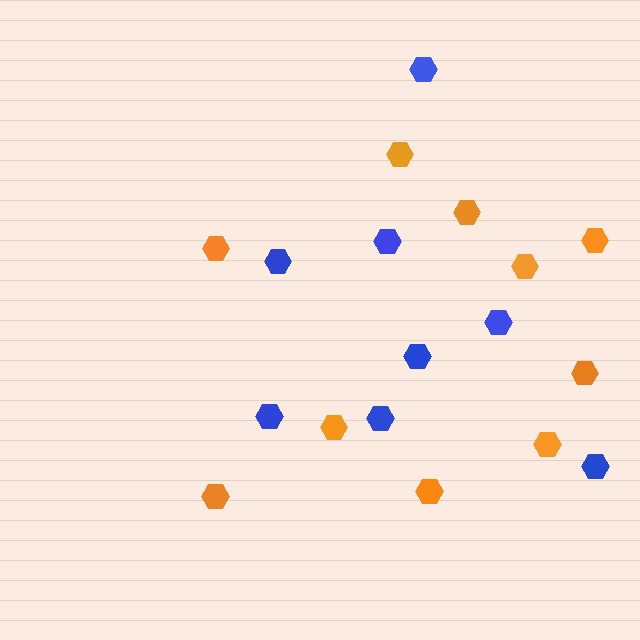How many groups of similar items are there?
There are 2 groups: one group of blue hexagons (8) and one group of orange hexagons (10).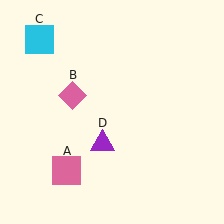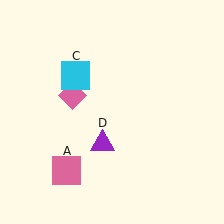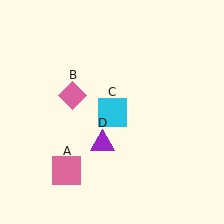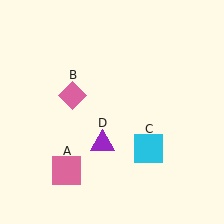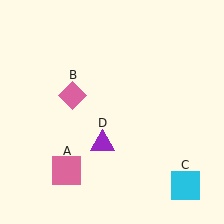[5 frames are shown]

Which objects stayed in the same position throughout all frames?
Pink square (object A) and pink diamond (object B) and purple triangle (object D) remained stationary.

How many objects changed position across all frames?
1 object changed position: cyan square (object C).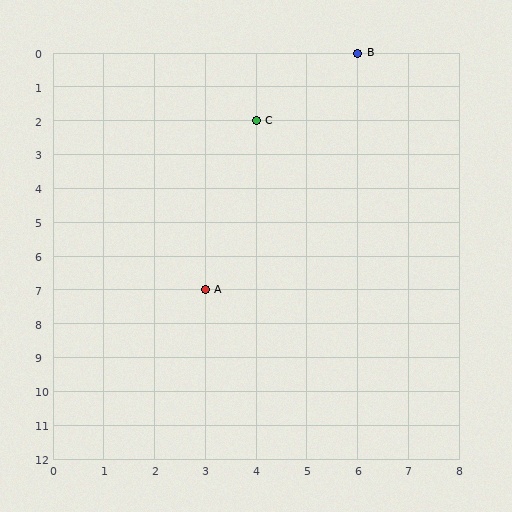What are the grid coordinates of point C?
Point C is at grid coordinates (4, 2).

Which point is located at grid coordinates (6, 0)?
Point B is at (6, 0).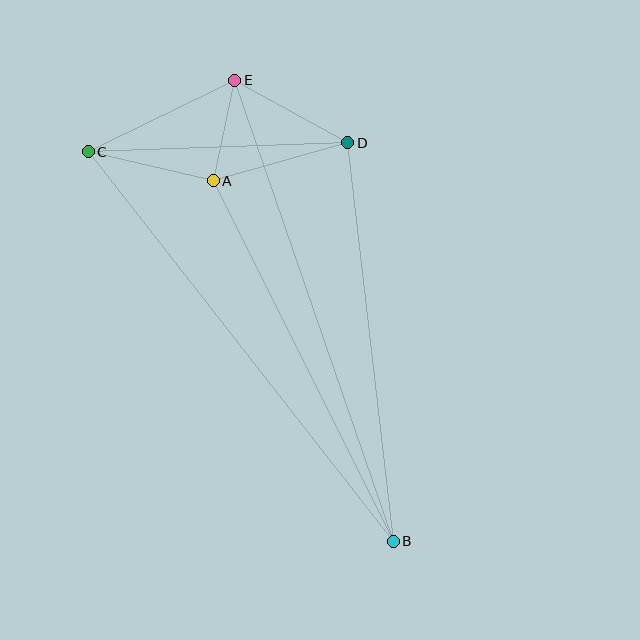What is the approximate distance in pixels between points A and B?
The distance between A and B is approximately 403 pixels.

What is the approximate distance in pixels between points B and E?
The distance between B and E is approximately 488 pixels.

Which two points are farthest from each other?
Points B and C are farthest from each other.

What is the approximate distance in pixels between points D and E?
The distance between D and E is approximately 129 pixels.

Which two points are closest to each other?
Points A and E are closest to each other.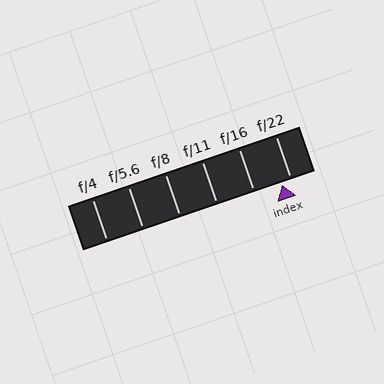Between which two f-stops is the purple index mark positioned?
The index mark is between f/16 and f/22.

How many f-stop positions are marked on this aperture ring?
There are 6 f-stop positions marked.